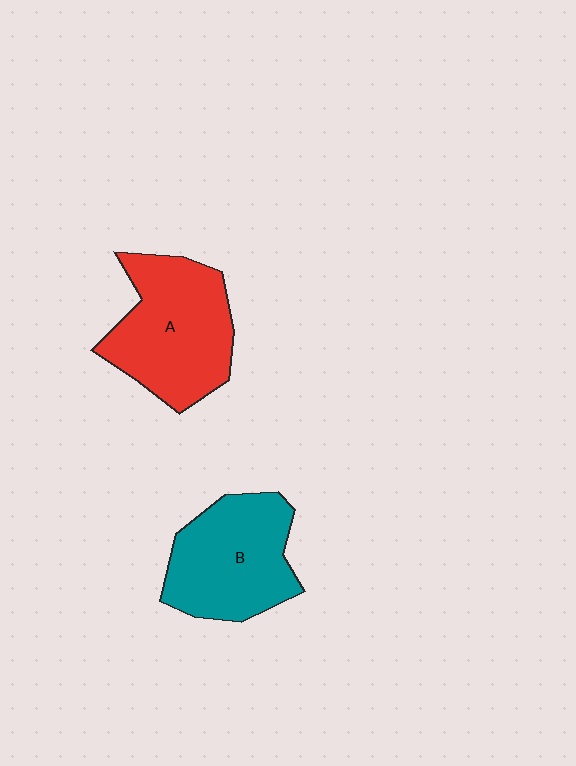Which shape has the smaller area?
Shape B (teal).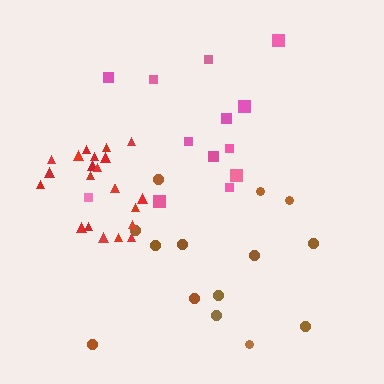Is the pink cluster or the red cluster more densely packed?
Red.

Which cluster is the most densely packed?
Red.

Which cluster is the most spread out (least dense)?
Brown.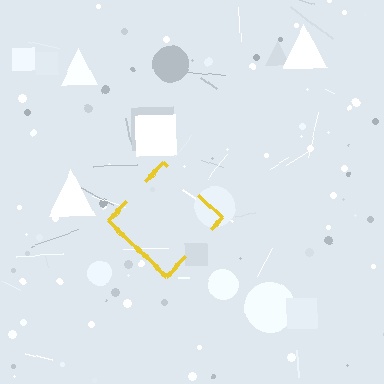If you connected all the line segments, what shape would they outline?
They would outline a diamond.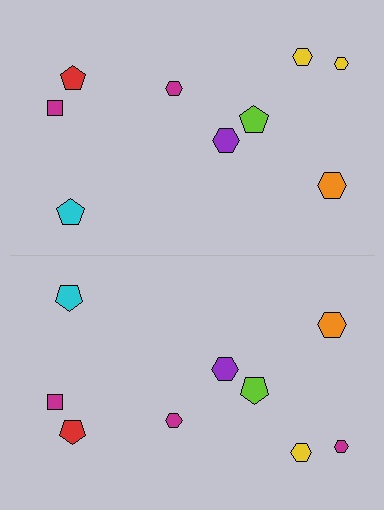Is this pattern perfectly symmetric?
No, the pattern is not perfectly symmetric. The magenta hexagon on the bottom side breaks the symmetry — its mirror counterpart is yellow.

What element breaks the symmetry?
The magenta hexagon on the bottom side breaks the symmetry — its mirror counterpart is yellow.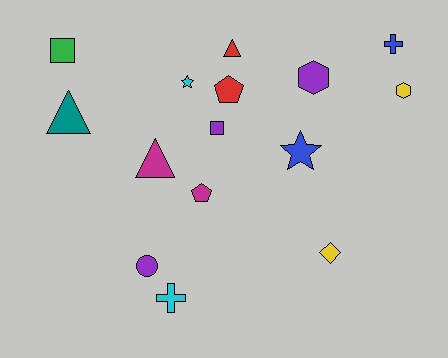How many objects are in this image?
There are 15 objects.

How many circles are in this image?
There is 1 circle.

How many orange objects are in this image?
There are no orange objects.